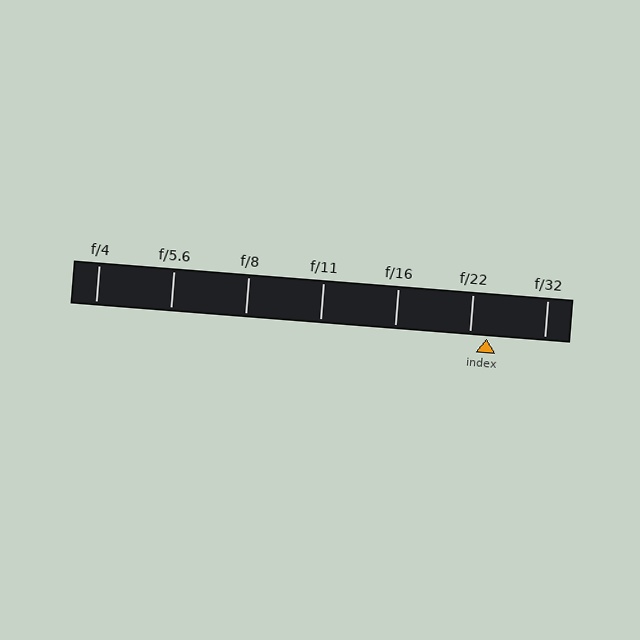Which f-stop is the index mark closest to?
The index mark is closest to f/22.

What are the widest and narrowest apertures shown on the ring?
The widest aperture shown is f/4 and the narrowest is f/32.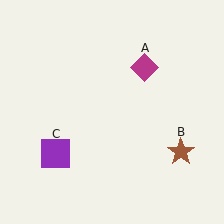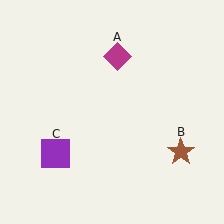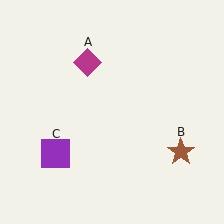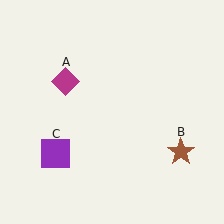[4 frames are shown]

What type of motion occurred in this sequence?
The magenta diamond (object A) rotated counterclockwise around the center of the scene.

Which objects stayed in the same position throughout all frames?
Brown star (object B) and purple square (object C) remained stationary.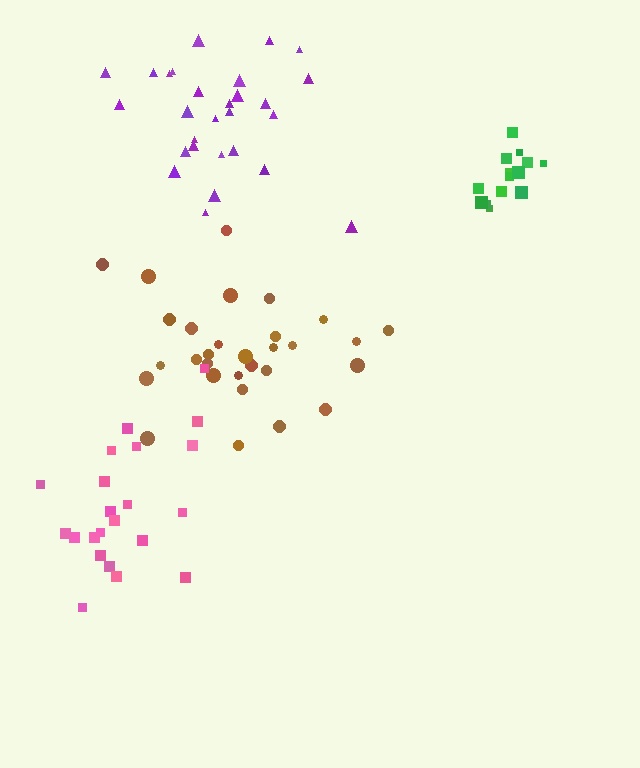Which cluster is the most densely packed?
Green.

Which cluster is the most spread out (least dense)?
Pink.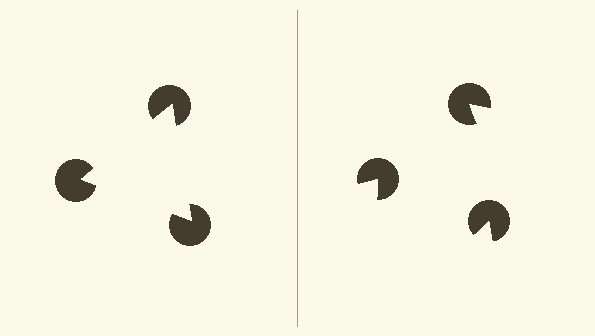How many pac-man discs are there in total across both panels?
6 — 3 on each side.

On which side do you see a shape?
An illusory triangle appears on the left side. On the right side the wedge cuts are rotated, so no coherent shape forms.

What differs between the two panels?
The pac-man discs are positioned identically on both sides; only the wedge orientations differ. On the left they align to a triangle; on the right they are misaligned.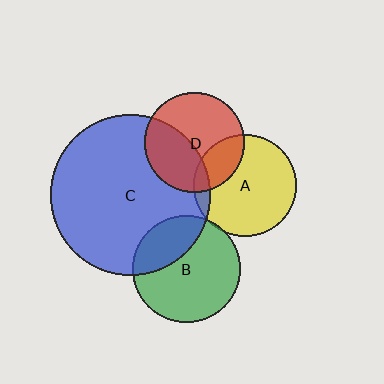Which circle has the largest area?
Circle C (blue).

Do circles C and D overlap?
Yes.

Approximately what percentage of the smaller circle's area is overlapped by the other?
Approximately 40%.